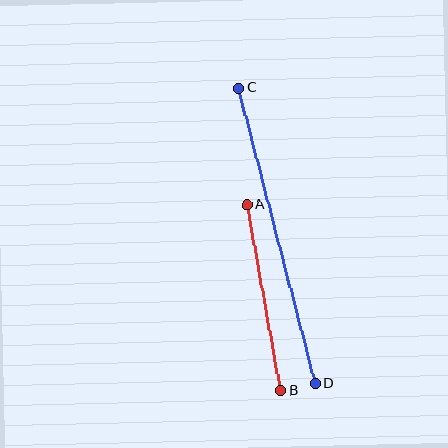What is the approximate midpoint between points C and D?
The midpoint is at approximately (277, 236) pixels.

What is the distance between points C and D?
The distance is approximately 305 pixels.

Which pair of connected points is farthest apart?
Points C and D are farthest apart.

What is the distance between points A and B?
The distance is approximately 189 pixels.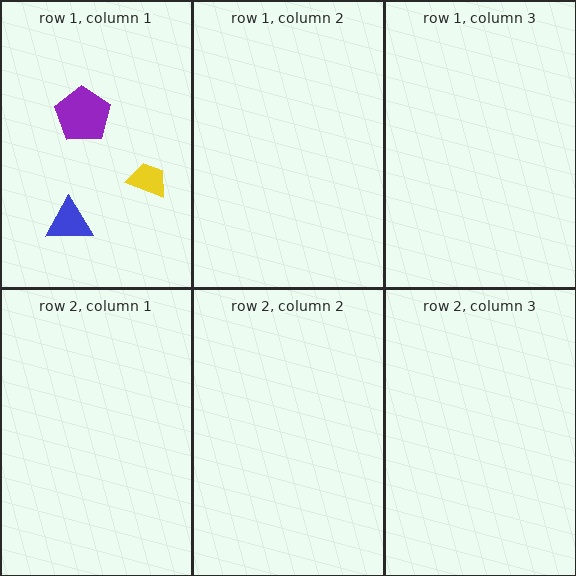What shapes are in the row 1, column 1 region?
The purple pentagon, the yellow trapezoid, the blue triangle.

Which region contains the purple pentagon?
The row 1, column 1 region.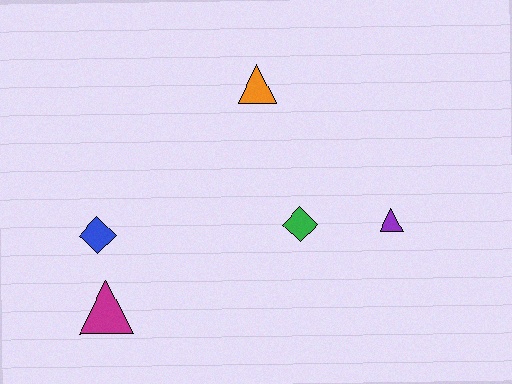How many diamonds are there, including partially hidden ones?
There are 2 diamonds.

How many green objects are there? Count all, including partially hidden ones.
There is 1 green object.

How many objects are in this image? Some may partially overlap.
There are 5 objects.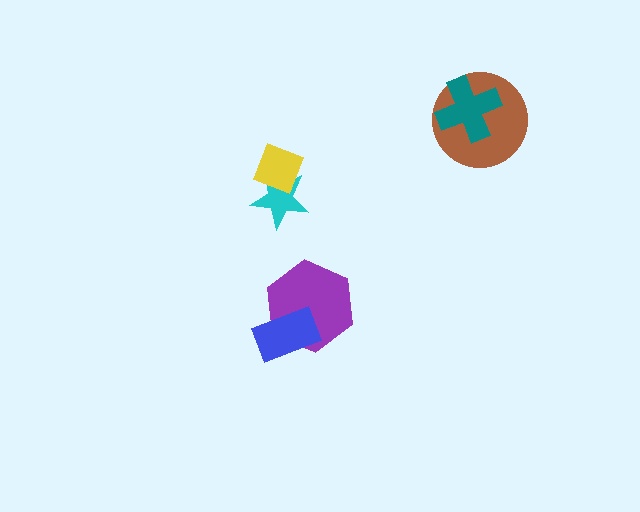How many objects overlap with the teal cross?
1 object overlaps with the teal cross.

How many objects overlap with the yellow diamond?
1 object overlaps with the yellow diamond.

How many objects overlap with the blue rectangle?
1 object overlaps with the blue rectangle.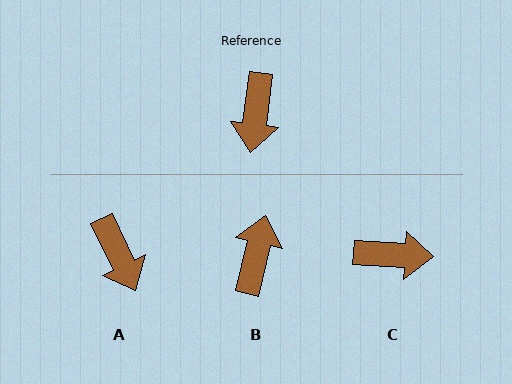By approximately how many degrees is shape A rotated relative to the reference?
Approximately 33 degrees counter-clockwise.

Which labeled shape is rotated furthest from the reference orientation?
B, about 174 degrees away.